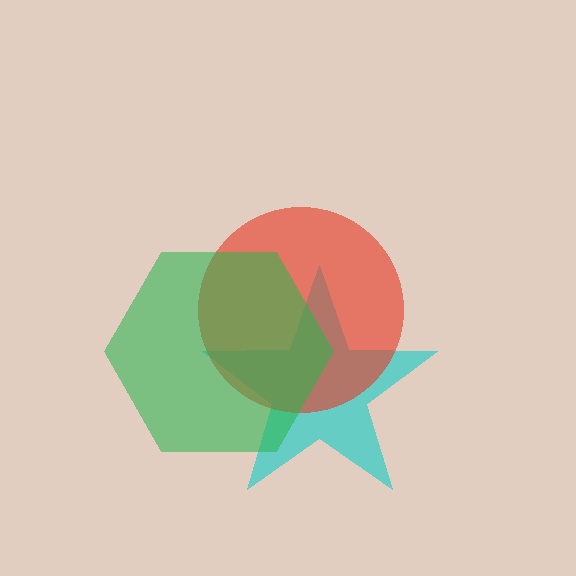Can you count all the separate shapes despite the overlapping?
Yes, there are 3 separate shapes.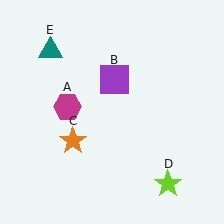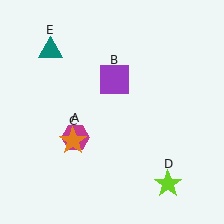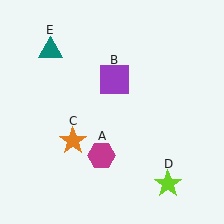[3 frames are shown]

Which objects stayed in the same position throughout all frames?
Purple square (object B) and orange star (object C) and lime star (object D) and teal triangle (object E) remained stationary.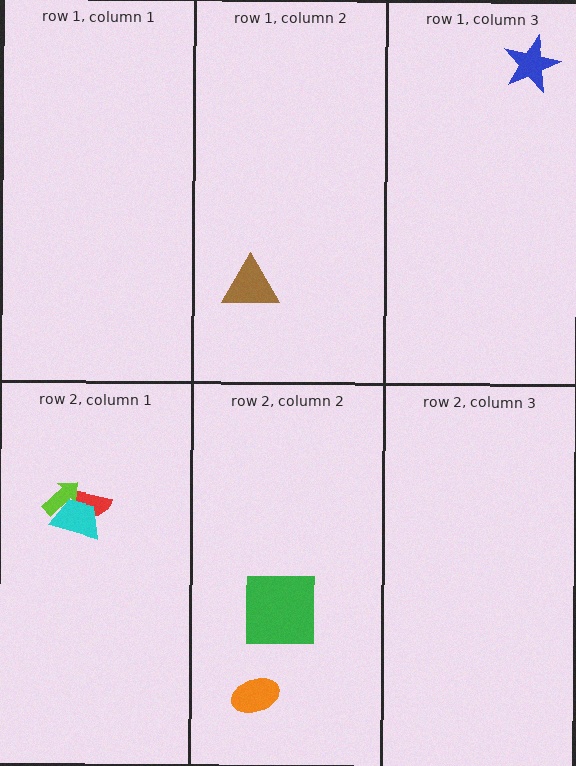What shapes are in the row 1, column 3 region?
The blue star.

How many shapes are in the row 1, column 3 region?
1.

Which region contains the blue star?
The row 1, column 3 region.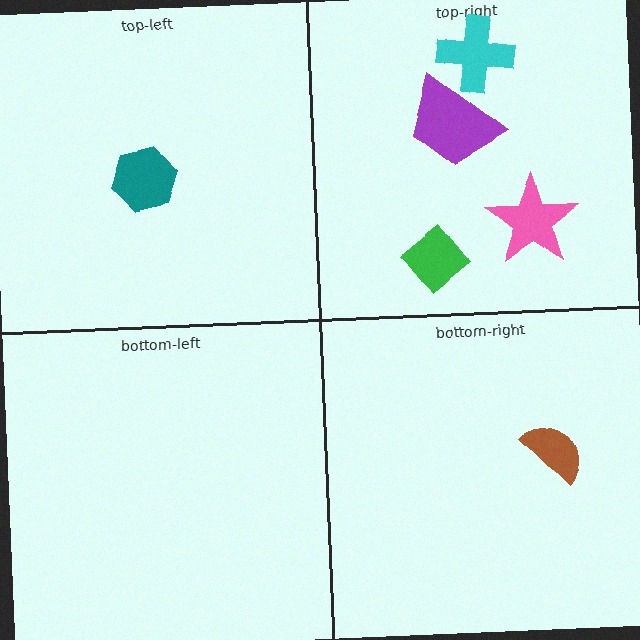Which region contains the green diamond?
The top-right region.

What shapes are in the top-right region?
The pink star, the green diamond, the cyan cross, the purple trapezoid.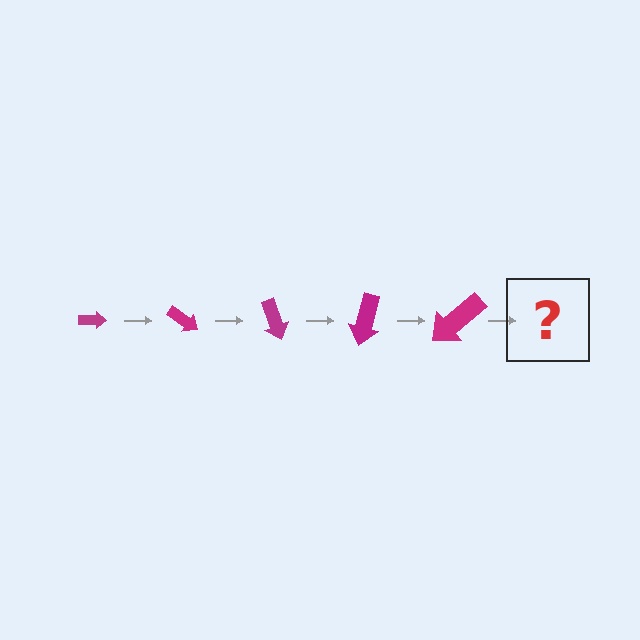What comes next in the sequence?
The next element should be an arrow, larger than the previous one and rotated 175 degrees from the start.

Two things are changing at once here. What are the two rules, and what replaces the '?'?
The two rules are that the arrow grows larger each step and it rotates 35 degrees each step. The '?' should be an arrow, larger than the previous one and rotated 175 degrees from the start.